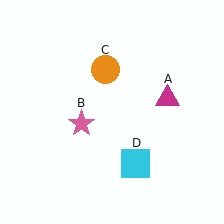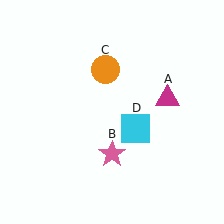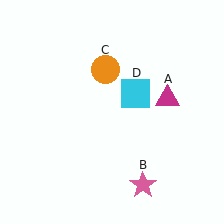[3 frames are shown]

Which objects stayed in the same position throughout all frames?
Magenta triangle (object A) and orange circle (object C) remained stationary.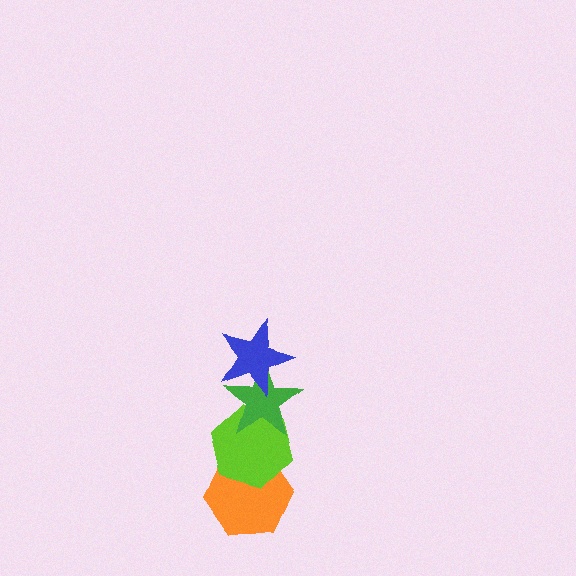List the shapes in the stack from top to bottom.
From top to bottom: the blue star, the green star, the lime hexagon, the orange hexagon.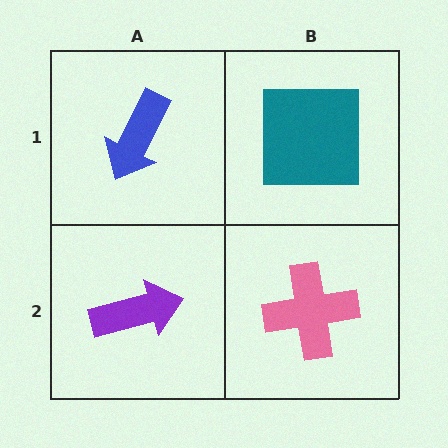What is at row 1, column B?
A teal square.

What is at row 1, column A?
A blue arrow.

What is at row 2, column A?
A purple arrow.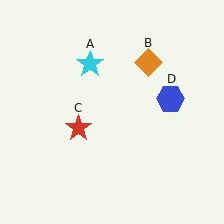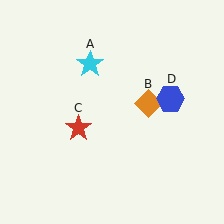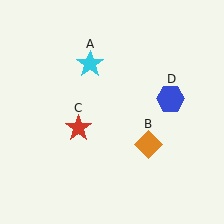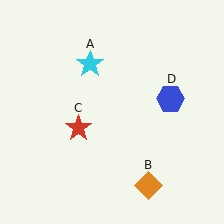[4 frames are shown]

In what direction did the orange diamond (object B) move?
The orange diamond (object B) moved down.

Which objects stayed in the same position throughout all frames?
Cyan star (object A) and red star (object C) and blue hexagon (object D) remained stationary.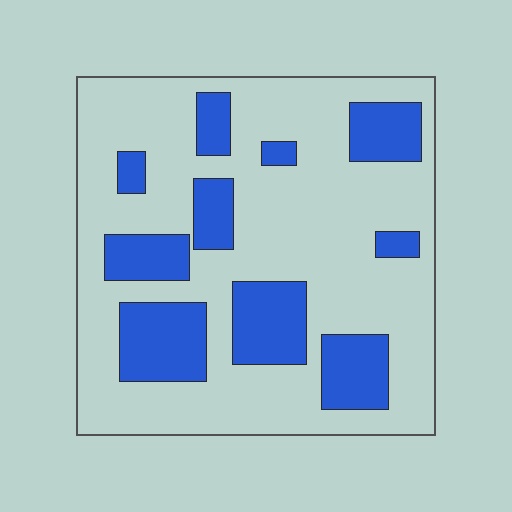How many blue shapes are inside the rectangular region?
10.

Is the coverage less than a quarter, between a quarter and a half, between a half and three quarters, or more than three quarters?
Between a quarter and a half.